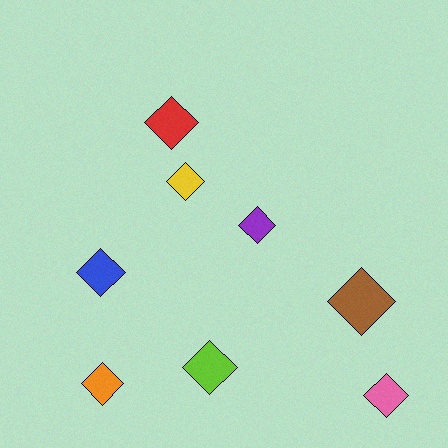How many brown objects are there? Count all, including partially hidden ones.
There is 1 brown object.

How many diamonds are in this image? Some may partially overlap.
There are 8 diamonds.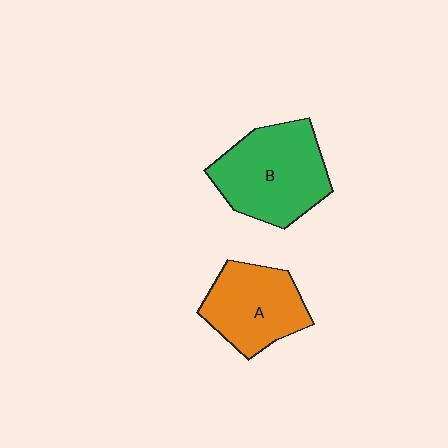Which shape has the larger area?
Shape B (green).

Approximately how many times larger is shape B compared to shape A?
Approximately 1.3 times.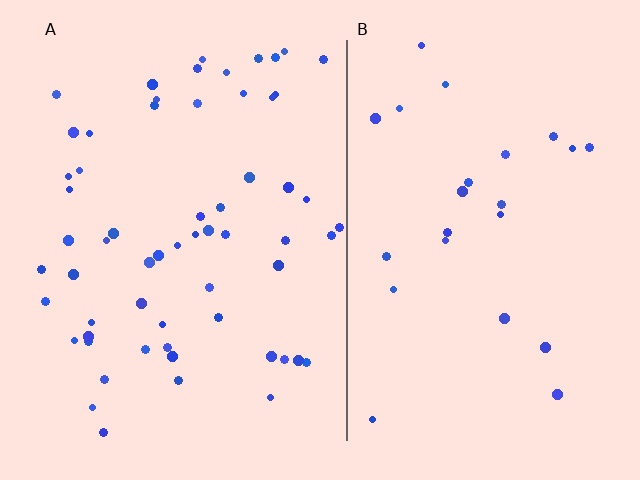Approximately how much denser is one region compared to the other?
Approximately 2.5× — region A over region B.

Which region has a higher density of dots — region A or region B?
A (the left).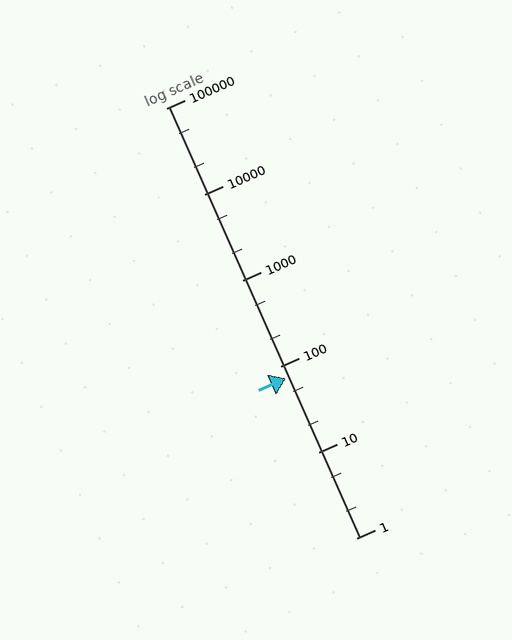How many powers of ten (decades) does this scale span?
The scale spans 5 decades, from 1 to 100000.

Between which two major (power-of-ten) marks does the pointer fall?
The pointer is between 10 and 100.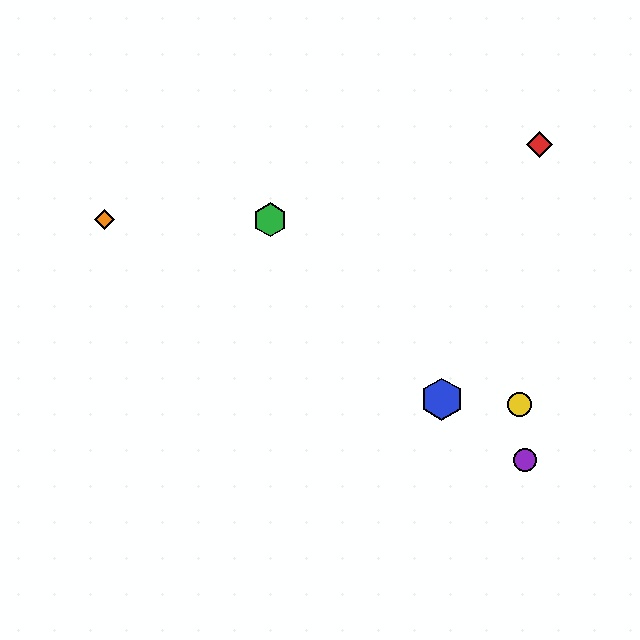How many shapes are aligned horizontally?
2 shapes (the green hexagon, the orange diamond) are aligned horizontally.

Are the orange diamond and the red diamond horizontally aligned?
No, the orange diamond is at y≈220 and the red diamond is at y≈144.